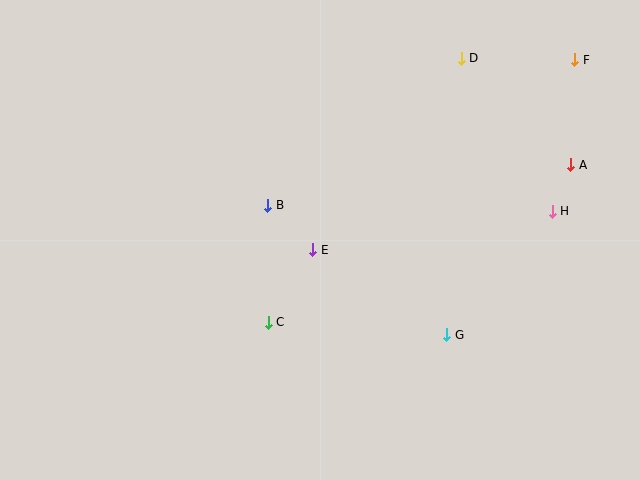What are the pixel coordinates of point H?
Point H is at (552, 211).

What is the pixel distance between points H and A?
The distance between H and A is 50 pixels.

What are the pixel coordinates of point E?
Point E is at (313, 250).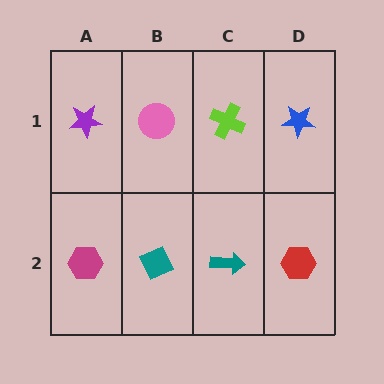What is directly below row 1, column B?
A teal diamond.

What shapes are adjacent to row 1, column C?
A teal arrow (row 2, column C), a pink circle (row 1, column B), a blue star (row 1, column D).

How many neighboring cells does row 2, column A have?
2.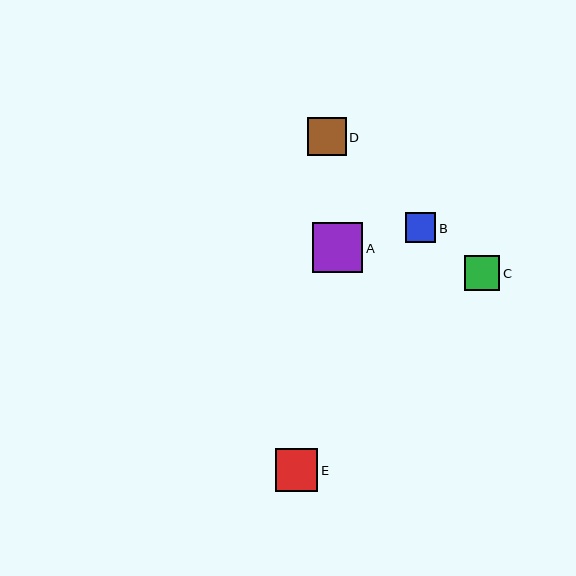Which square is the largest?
Square A is the largest with a size of approximately 50 pixels.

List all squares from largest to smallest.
From largest to smallest: A, E, D, C, B.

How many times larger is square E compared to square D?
Square E is approximately 1.1 times the size of square D.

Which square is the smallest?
Square B is the smallest with a size of approximately 30 pixels.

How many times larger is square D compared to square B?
Square D is approximately 1.3 times the size of square B.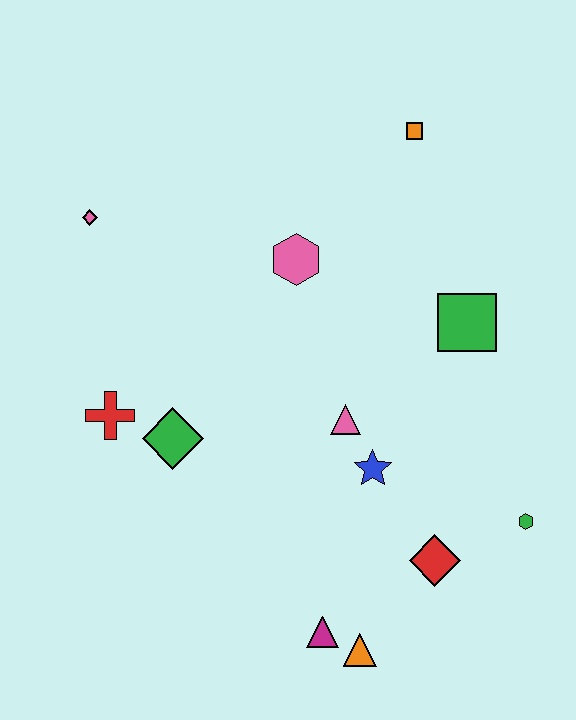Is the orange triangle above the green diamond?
No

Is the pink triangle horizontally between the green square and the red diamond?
No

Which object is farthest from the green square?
The pink diamond is farthest from the green square.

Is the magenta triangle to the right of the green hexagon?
No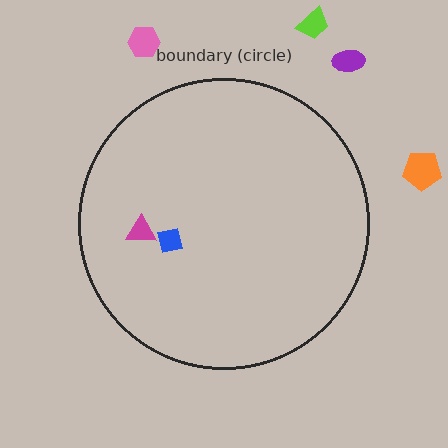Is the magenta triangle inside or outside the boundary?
Inside.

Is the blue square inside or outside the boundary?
Inside.